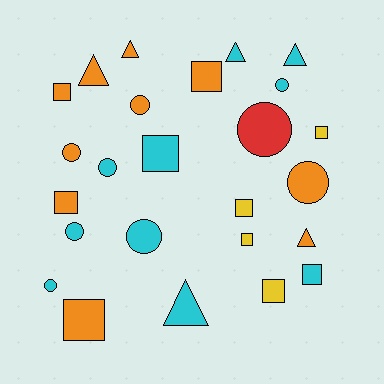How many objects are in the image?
There are 25 objects.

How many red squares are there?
There are no red squares.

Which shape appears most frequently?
Square, with 10 objects.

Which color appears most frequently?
Orange, with 10 objects.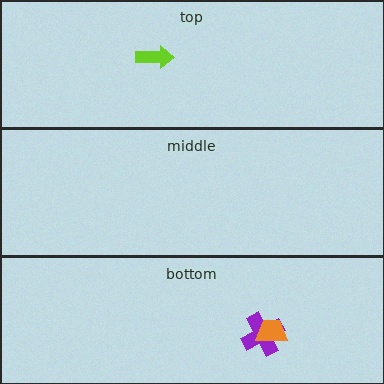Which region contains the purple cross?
The bottom region.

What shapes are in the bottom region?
The purple cross, the orange trapezoid.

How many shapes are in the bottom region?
2.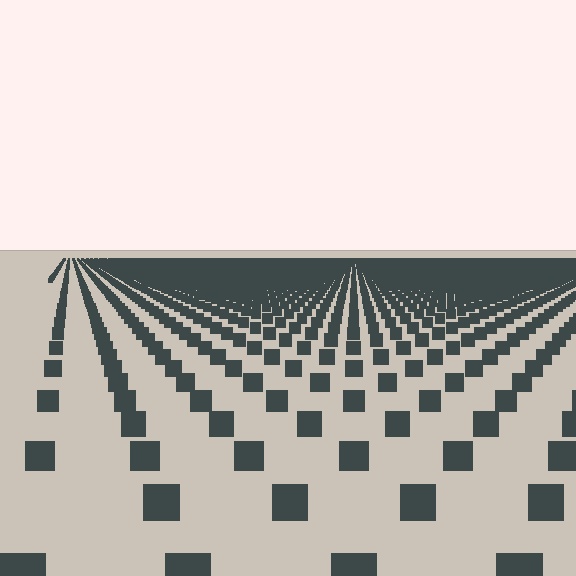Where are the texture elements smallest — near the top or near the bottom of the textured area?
Near the top.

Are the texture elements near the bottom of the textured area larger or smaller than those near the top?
Larger. Near the bottom, elements are closer to the viewer and appear at a bigger on-screen size.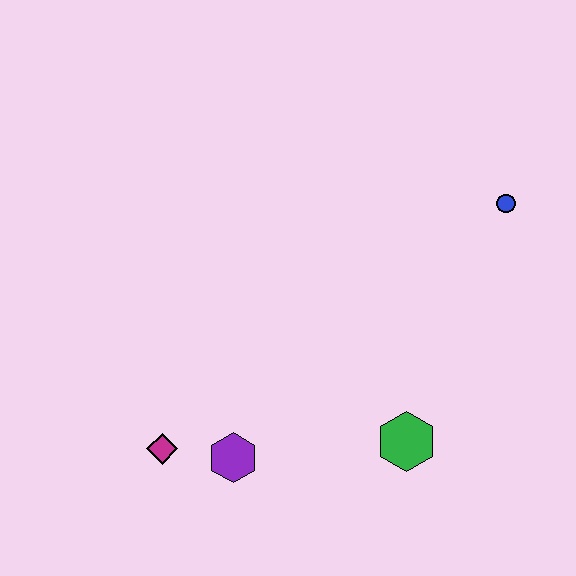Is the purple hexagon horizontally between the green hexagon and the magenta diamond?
Yes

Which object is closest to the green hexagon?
The purple hexagon is closest to the green hexagon.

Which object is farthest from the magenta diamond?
The blue circle is farthest from the magenta diamond.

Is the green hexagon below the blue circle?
Yes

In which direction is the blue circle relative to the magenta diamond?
The blue circle is to the right of the magenta diamond.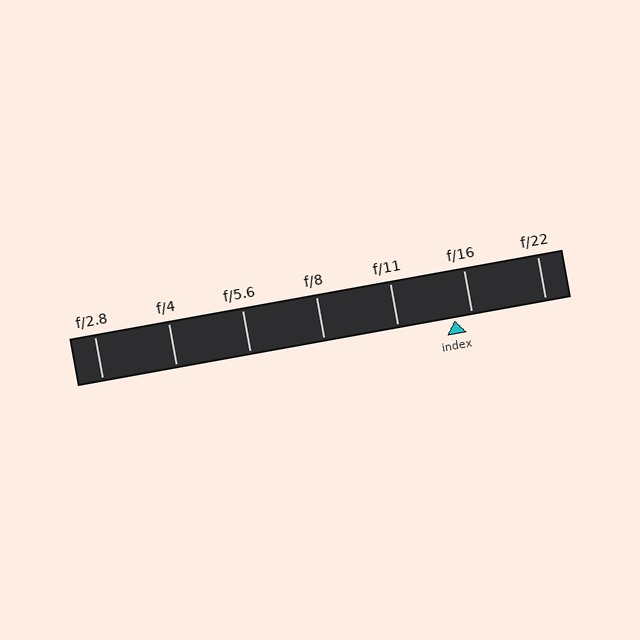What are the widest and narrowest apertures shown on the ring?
The widest aperture shown is f/2.8 and the narrowest is f/22.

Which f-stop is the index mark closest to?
The index mark is closest to f/16.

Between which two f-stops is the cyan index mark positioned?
The index mark is between f/11 and f/16.